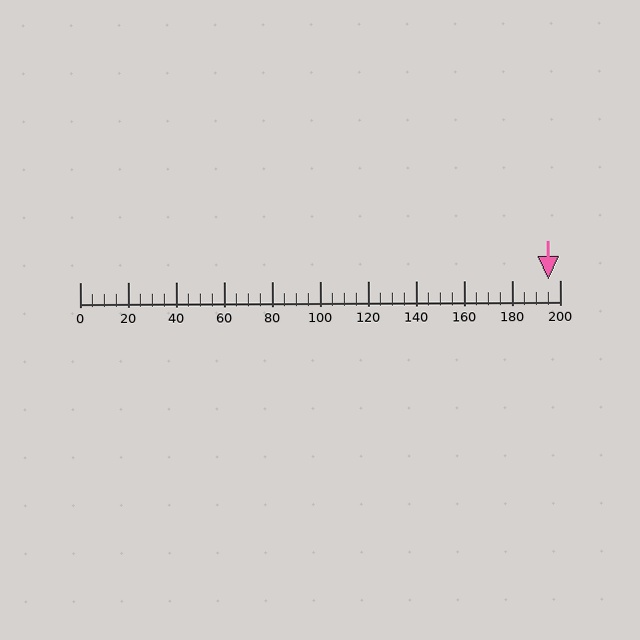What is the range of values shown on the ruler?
The ruler shows values from 0 to 200.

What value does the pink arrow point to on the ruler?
The pink arrow points to approximately 195.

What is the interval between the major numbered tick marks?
The major tick marks are spaced 20 units apart.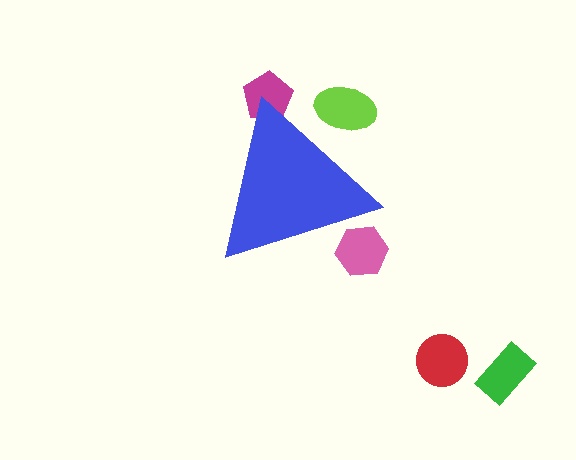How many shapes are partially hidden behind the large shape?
3 shapes are partially hidden.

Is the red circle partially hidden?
No, the red circle is fully visible.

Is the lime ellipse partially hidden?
Yes, the lime ellipse is partially hidden behind the blue triangle.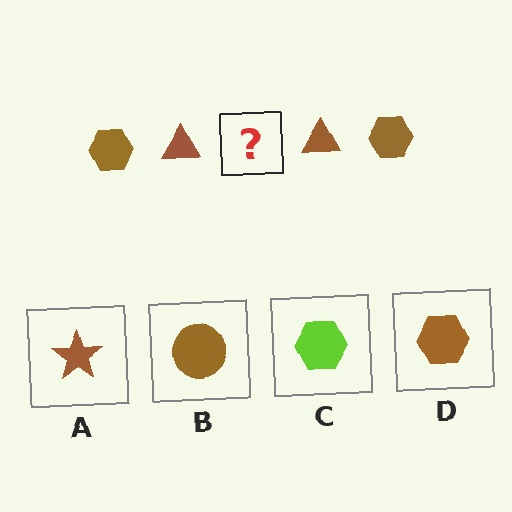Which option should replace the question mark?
Option D.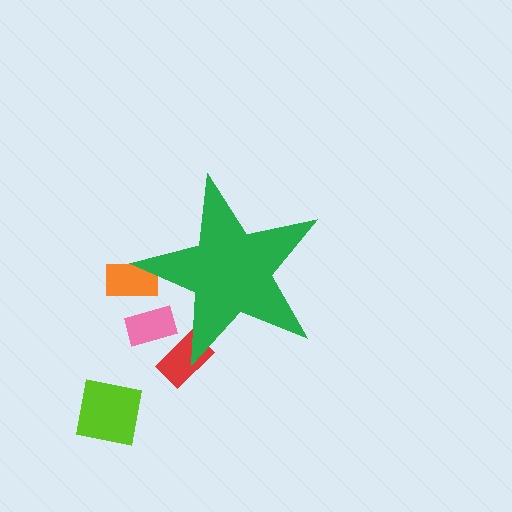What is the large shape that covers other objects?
A green star.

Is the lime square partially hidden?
No, the lime square is fully visible.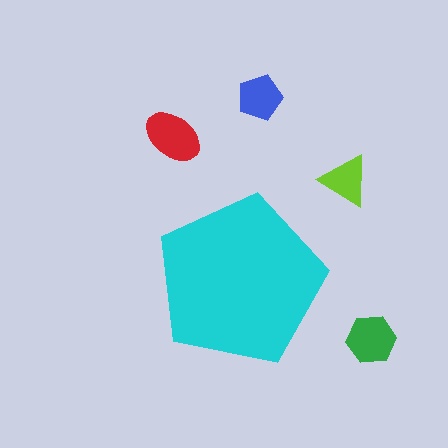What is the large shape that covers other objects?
A cyan pentagon.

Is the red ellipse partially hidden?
No, the red ellipse is fully visible.